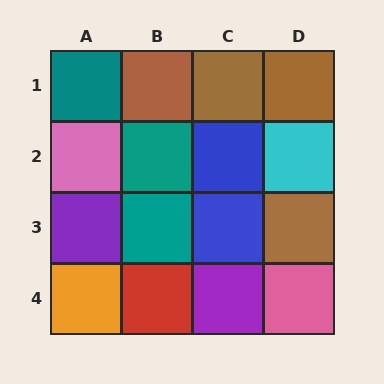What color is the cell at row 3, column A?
Purple.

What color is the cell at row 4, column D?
Pink.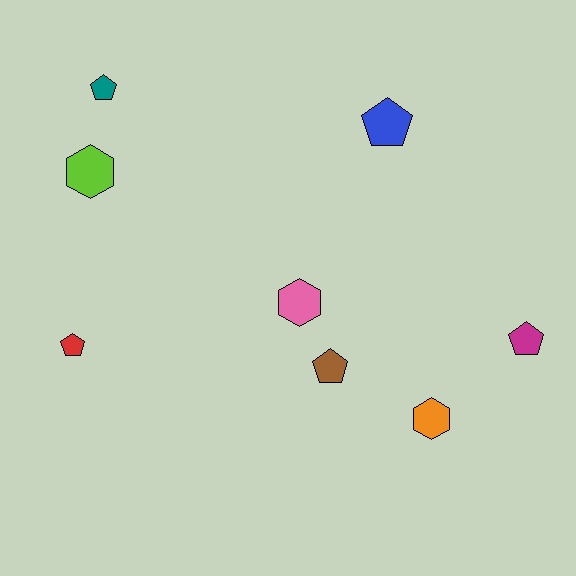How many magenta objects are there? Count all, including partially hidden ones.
There is 1 magenta object.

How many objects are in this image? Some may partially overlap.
There are 8 objects.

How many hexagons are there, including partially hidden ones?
There are 3 hexagons.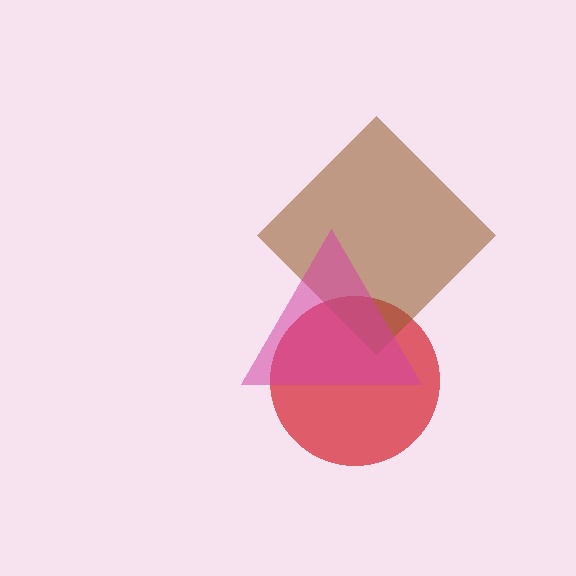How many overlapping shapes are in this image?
There are 3 overlapping shapes in the image.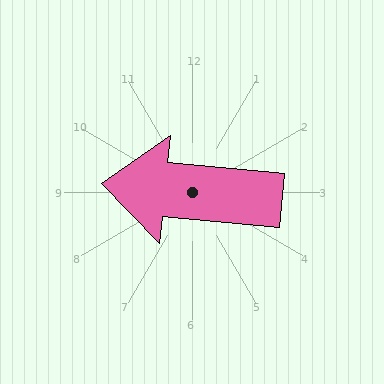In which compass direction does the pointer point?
West.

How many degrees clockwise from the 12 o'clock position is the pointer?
Approximately 276 degrees.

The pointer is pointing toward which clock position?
Roughly 9 o'clock.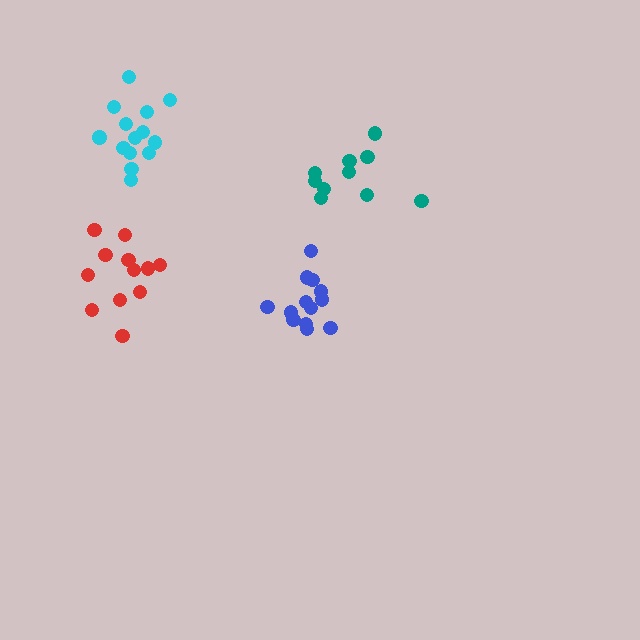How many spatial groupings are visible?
There are 4 spatial groupings.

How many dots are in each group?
Group 1: 10 dots, Group 2: 12 dots, Group 3: 13 dots, Group 4: 14 dots (49 total).